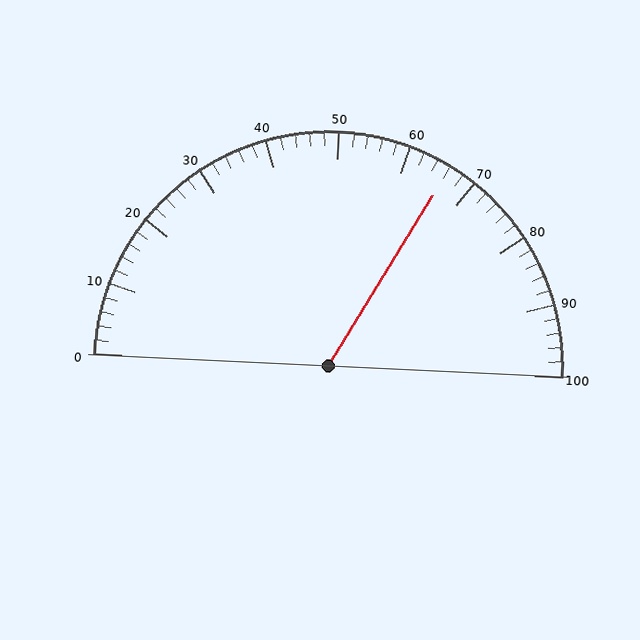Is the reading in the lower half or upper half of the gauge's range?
The reading is in the upper half of the range (0 to 100).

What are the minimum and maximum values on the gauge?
The gauge ranges from 0 to 100.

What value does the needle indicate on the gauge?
The needle indicates approximately 66.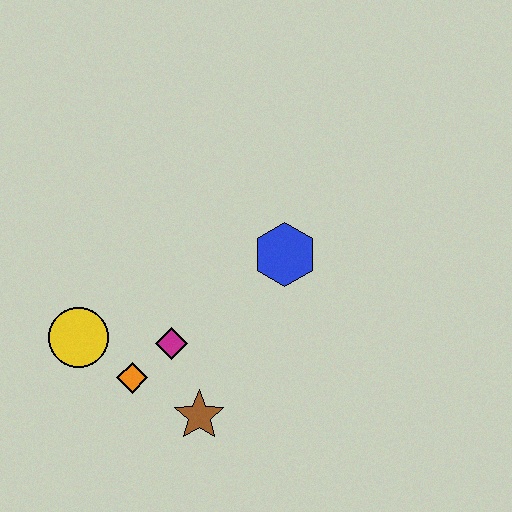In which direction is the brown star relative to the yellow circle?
The brown star is to the right of the yellow circle.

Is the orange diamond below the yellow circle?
Yes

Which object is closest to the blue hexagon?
The magenta diamond is closest to the blue hexagon.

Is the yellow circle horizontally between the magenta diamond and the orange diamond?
No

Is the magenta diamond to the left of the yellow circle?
No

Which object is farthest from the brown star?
The blue hexagon is farthest from the brown star.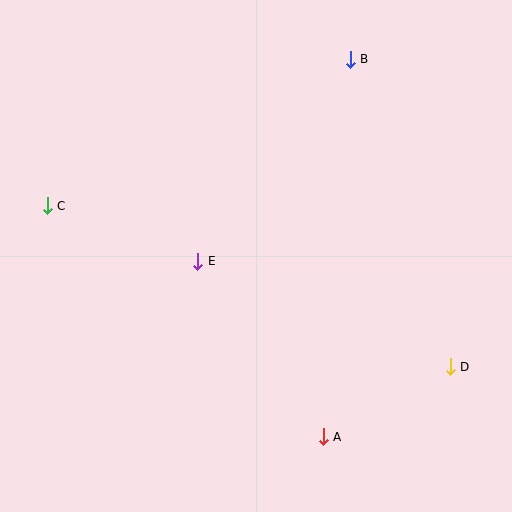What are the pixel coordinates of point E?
Point E is at (198, 261).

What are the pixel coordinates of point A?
Point A is at (323, 437).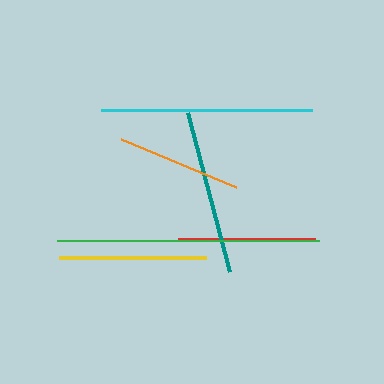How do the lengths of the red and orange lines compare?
The red and orange lines are approximately the same length.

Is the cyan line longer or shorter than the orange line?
The cyan line is longer than the orange line.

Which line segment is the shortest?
The orange line is the shortest at approximately 125 pixels.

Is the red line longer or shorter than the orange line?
The red line is longer than the orange line.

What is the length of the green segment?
The green segment is approximately 261 pixels long.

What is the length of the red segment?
The red segment is approximately 137 pixels long.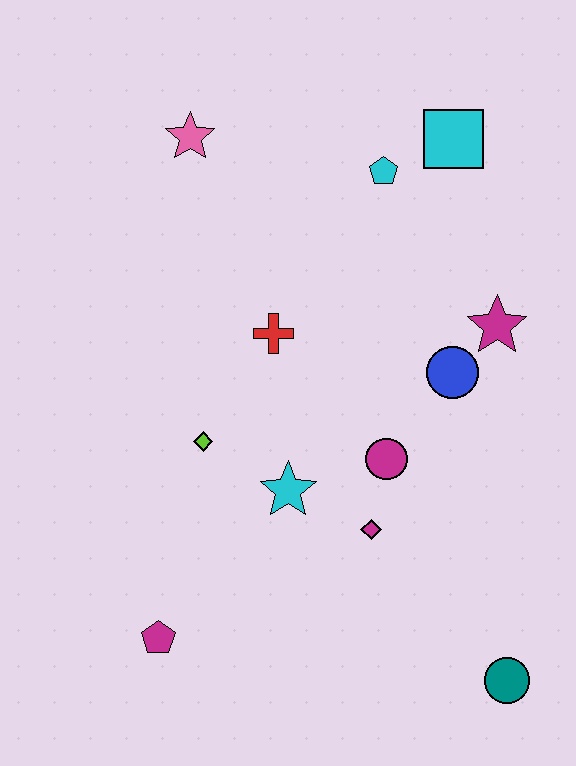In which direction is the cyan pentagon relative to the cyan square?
The cyan pentagon is to the left of the cyan square.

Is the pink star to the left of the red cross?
Yes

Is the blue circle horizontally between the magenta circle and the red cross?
No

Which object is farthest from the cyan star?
The cyan square is farthest from the cyan star.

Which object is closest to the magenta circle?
The magenta diamond is closest to the magenta circle.